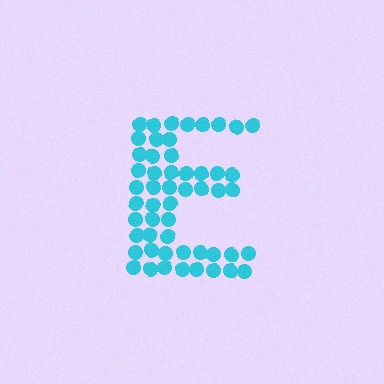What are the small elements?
The small elements are circles.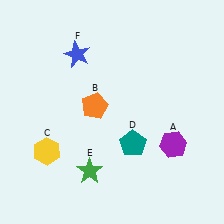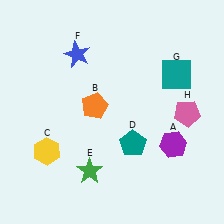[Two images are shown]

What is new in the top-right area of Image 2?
A teal square (G) was added in the top-right area of Image 2.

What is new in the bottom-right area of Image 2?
A pink pentagon (H) was added in the bottom-right area of Image 2.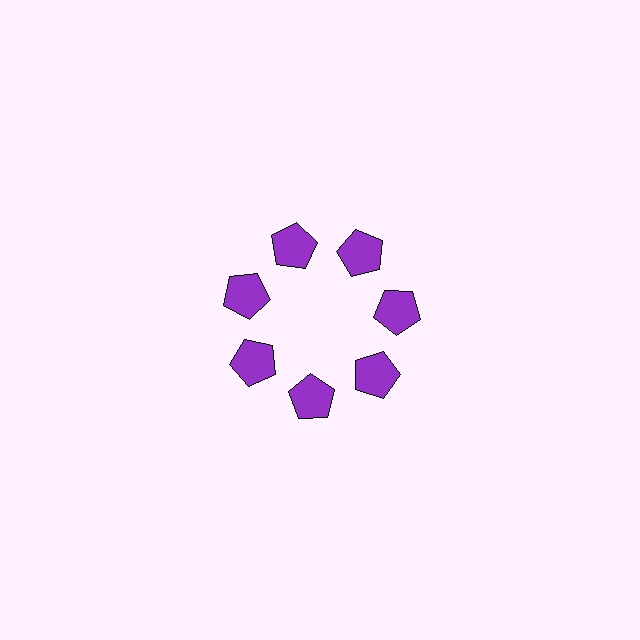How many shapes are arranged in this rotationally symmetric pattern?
There are 7 shapes, arranged in 7 groups of 1.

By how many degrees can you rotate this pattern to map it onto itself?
The pattern maps onto itself every 51 degrees of rotation.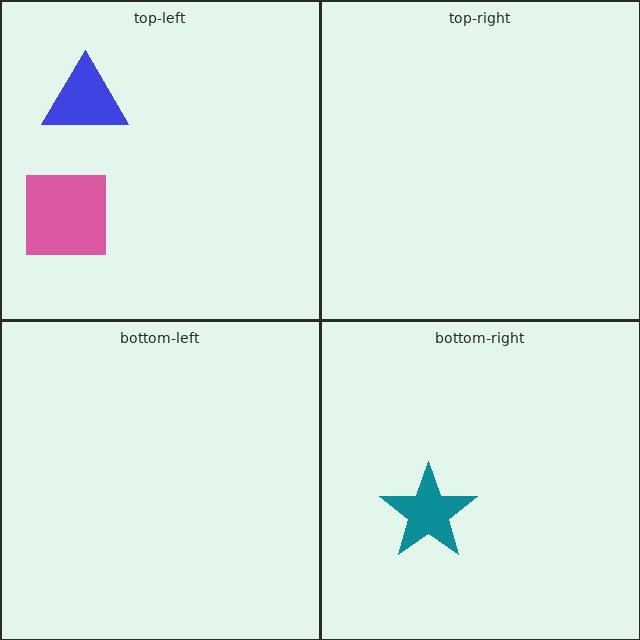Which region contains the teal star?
The bottom-right region.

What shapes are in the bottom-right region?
The teal star.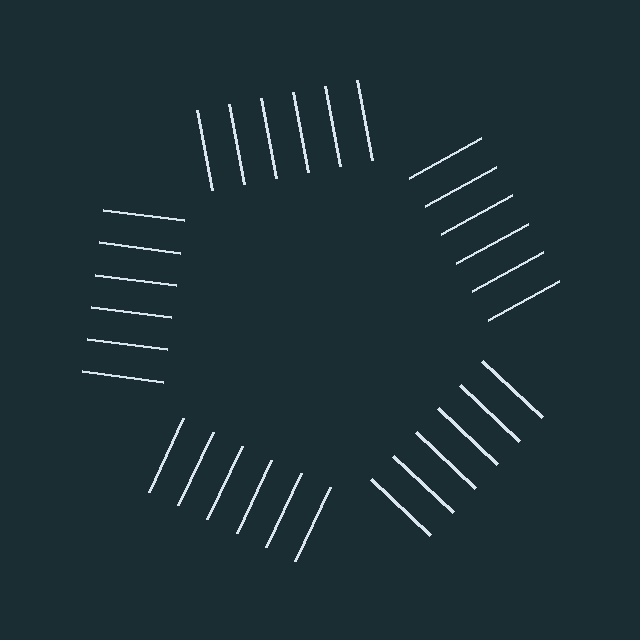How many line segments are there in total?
30 — 6 along each of the 5 edges.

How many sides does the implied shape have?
5 sides — the line-ends trace a pentagon.